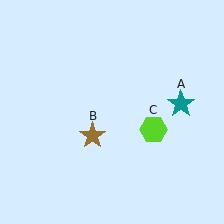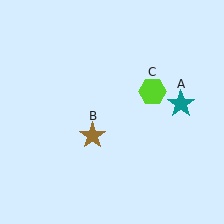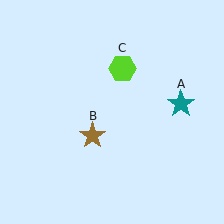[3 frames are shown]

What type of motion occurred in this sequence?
The lime hexagon (object C) rotated counterclockwise around the center of the scene.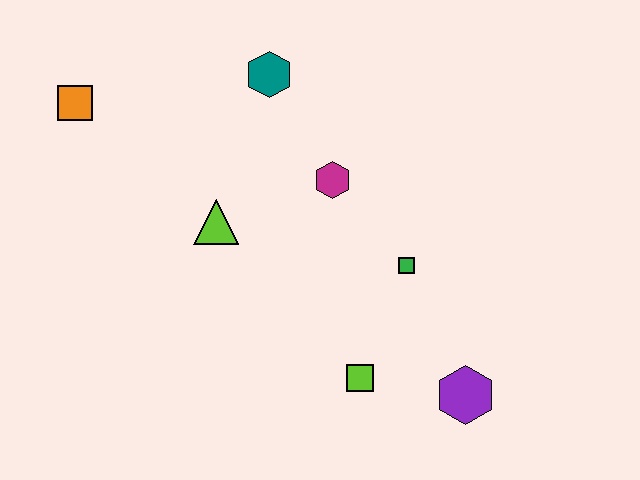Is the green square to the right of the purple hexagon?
No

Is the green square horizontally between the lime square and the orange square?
No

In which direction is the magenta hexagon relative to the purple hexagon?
The magenta hexagon is above the purple hexagon.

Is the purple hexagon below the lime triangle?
Yes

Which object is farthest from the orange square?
The purple hexagon is farthest from the orange square.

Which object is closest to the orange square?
The lime triangle is closest to the orange square.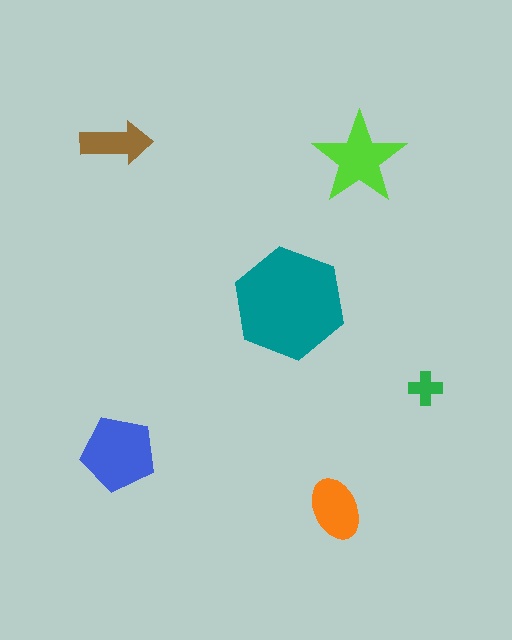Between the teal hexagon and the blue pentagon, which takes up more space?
The teal hexagon.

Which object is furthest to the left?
The brown arrow is leftmost.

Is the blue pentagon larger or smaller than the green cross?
Larger.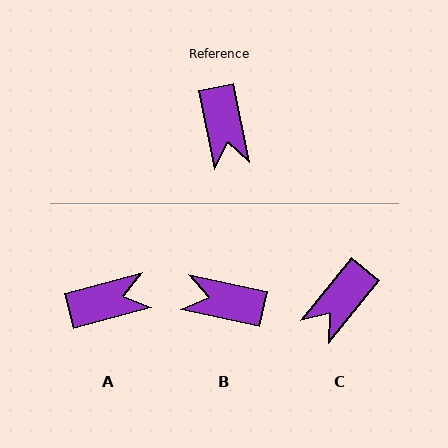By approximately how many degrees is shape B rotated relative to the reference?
Approximately 113 degrees clockwise.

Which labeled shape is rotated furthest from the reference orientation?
B, about 113 degrees away.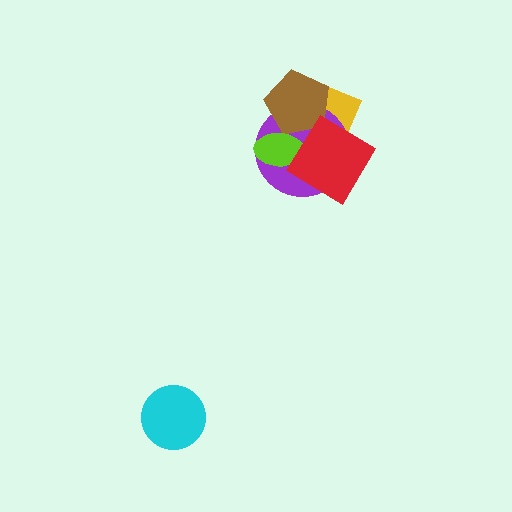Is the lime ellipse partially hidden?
No, no other shape covers it.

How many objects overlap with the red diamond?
2 objects overlap with the red diamond.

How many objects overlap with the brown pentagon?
3 objects overlap with the brown pentagon.